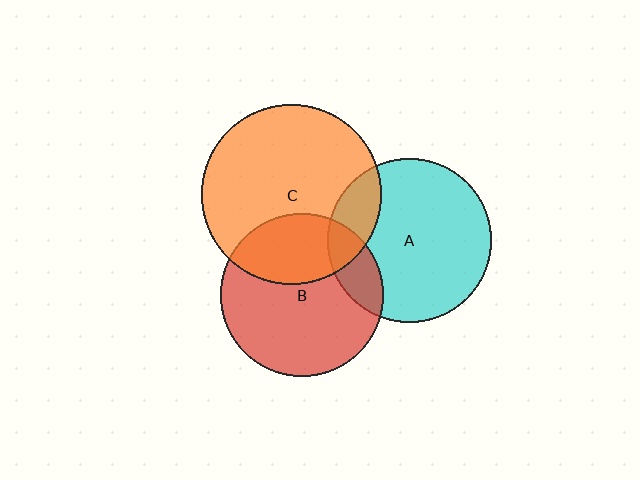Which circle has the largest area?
Circle C (orange).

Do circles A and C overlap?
Yes.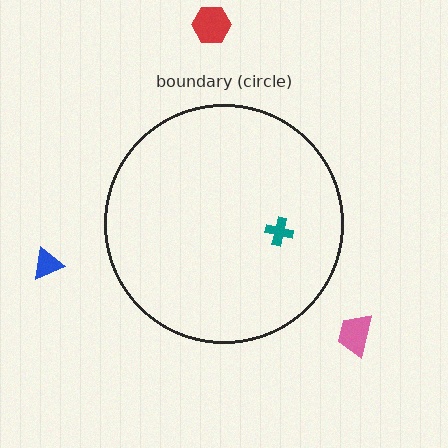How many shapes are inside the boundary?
1 inside, 3 outside.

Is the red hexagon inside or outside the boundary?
Outside.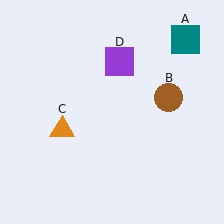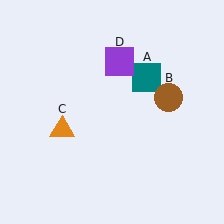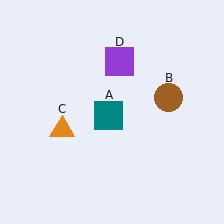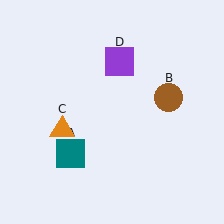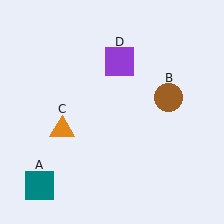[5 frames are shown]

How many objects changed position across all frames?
1 object changed position: teal square (object A).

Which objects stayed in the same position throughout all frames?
Brown circle (object B) and orange triangle (object C) and purple square (object D) remained stationary.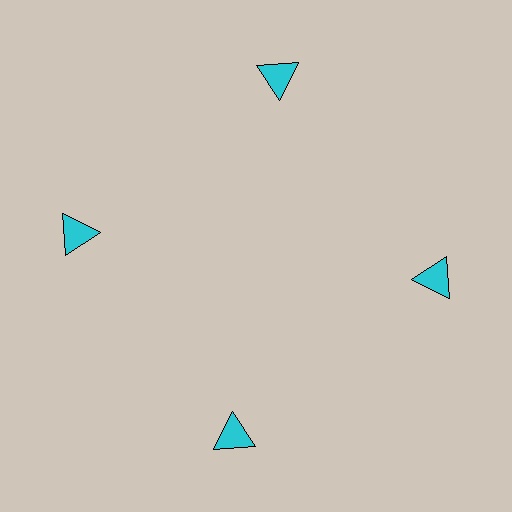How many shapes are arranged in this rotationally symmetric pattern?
There are 4 shapes, arranged in 4 groups of 1.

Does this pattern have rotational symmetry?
Yes, this pattern has 4-fold rotational symmetry. It looks the same after rotating 90 degrees around the center.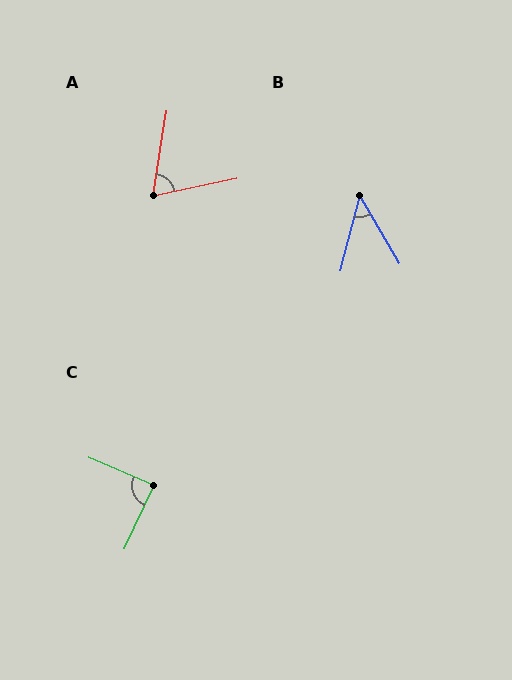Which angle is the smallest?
B, at approximately 45 degrees.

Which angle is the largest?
C, at approximately 88 degrees.